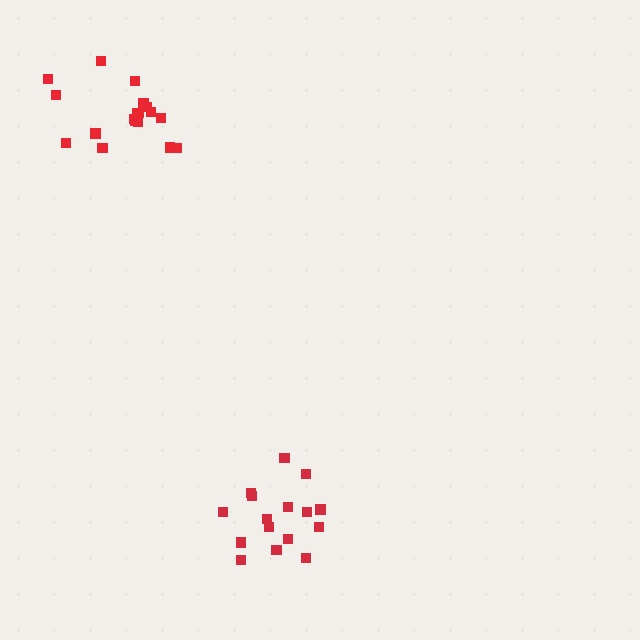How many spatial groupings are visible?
There are 2 spatial groupings.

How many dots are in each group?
Group 1: 18 dots, Group 2: 16 dots (34 total).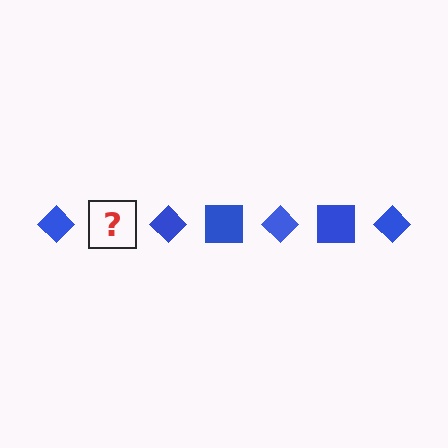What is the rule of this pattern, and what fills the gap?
The rule is that the pattern cycles through diamond, square shapes in blue. The gap should be filled with a blue square.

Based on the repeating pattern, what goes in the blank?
The blank should be a blue square.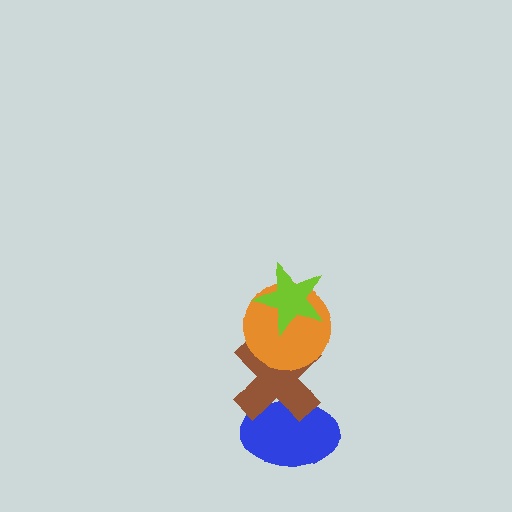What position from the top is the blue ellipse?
The blue ellipse is 4th from the top.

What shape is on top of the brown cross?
The orange circle is on top of the brown cross.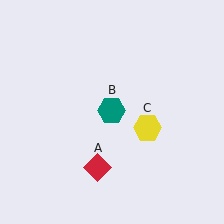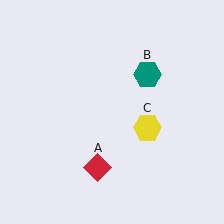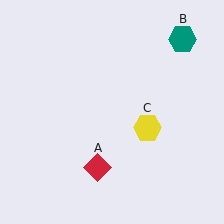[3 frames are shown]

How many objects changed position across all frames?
1 object changed position: teal hexagon (object B).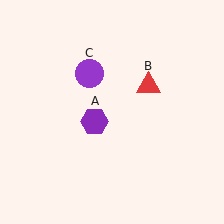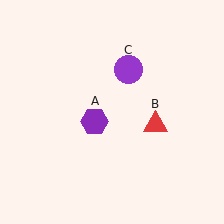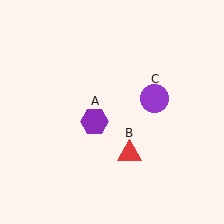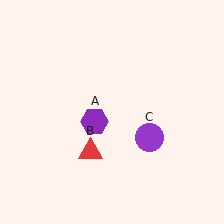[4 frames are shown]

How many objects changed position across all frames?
2 objects changed position: red triangle (object B), purple circle (object C).